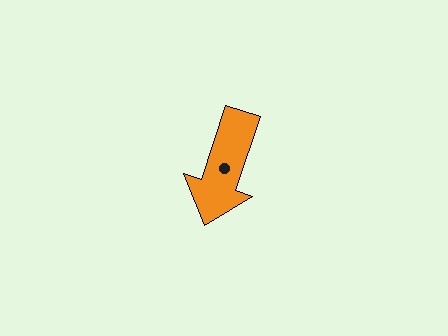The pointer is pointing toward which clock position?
Roughly 7 o'clock.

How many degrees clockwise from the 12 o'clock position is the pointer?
Approximately 198 degrees.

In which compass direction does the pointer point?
South.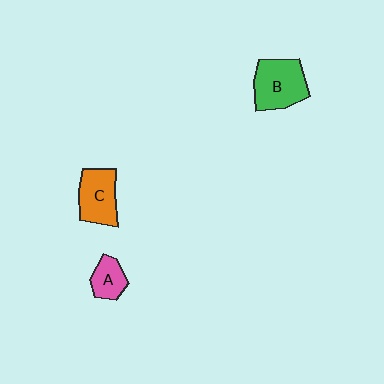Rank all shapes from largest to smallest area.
From largest to smallest: B (green), C (orange), A (pink).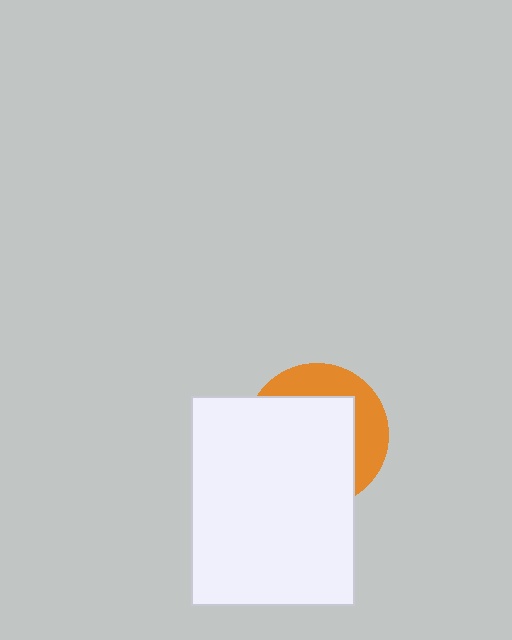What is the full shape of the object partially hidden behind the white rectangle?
The partially hidden object is an orange circle.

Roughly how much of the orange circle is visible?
A small part of it is visible (roughly 33%).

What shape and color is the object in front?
The object in front is a white rectangle.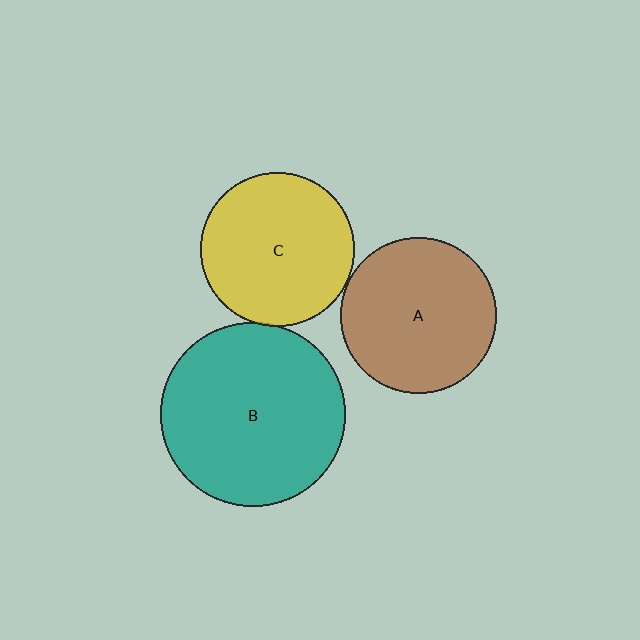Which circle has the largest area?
Circle B (teal).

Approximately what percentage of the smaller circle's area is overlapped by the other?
Approximately 5%.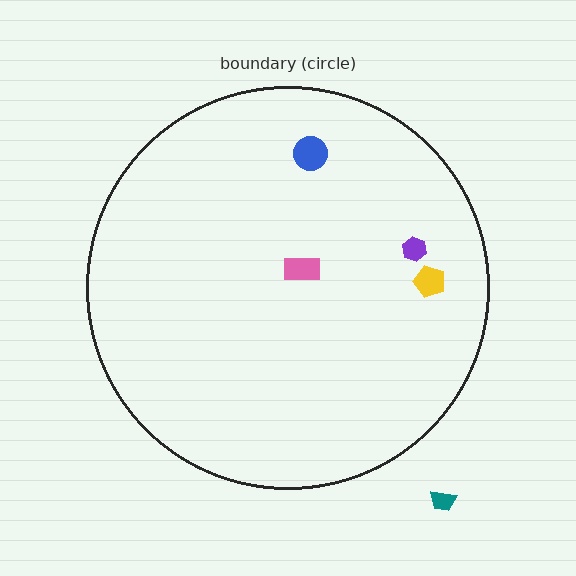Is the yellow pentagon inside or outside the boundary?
Inside.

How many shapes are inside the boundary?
4 inside, 1 outside.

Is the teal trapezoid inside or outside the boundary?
Outside.